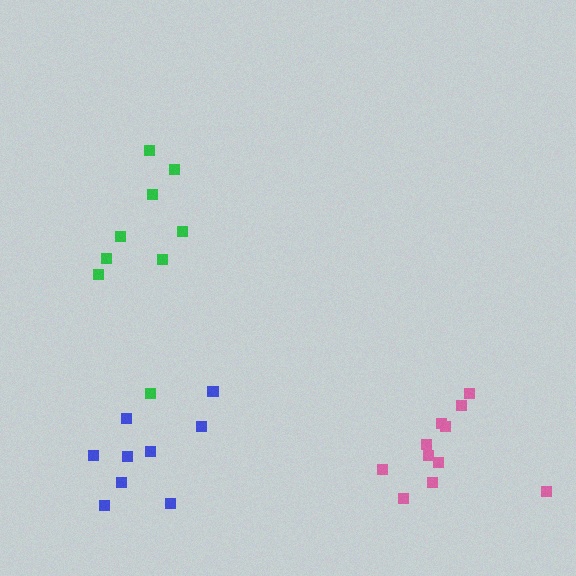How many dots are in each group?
Group 1: 11 dots, Group 2: 9 dots, Group 3: 9 dots (29 total).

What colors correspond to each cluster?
The clusters are colored: pink, blue, green.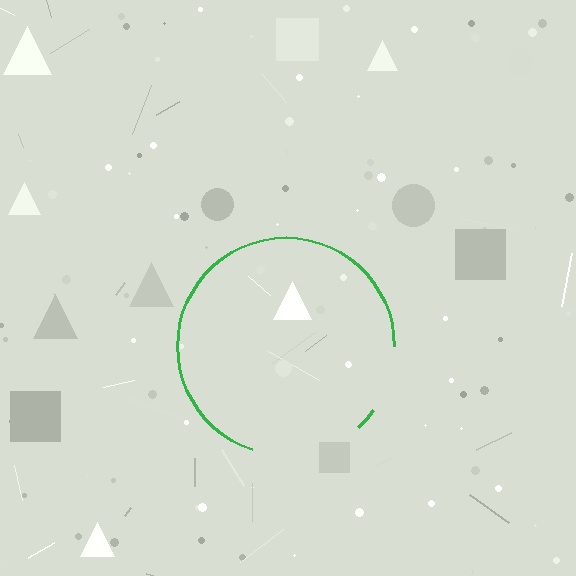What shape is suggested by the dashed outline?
The dashed outline suggests a circle.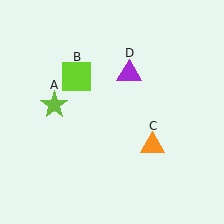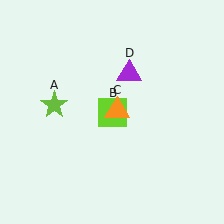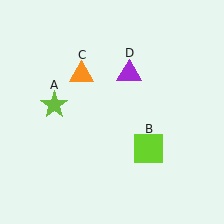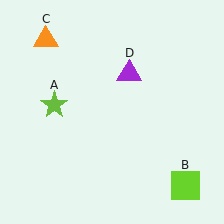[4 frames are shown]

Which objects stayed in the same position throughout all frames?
Lime star (object A) and purple triangle (object D) remained stationary.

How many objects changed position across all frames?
2 objects changed position: lime square (object B), orange triangle (object C).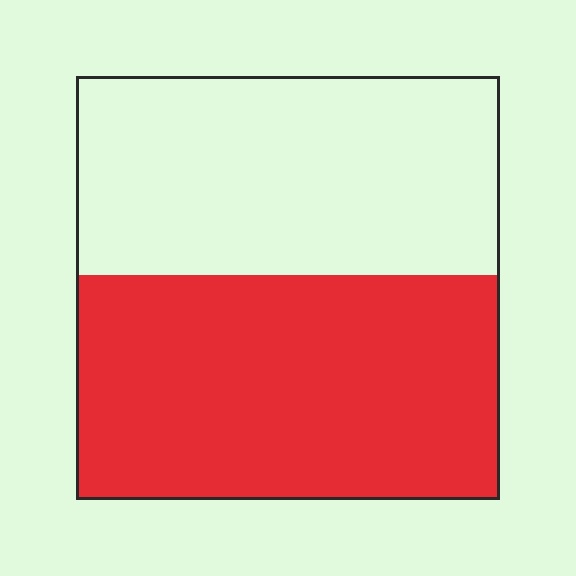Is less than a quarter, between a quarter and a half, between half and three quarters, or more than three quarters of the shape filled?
Between half and three quarters.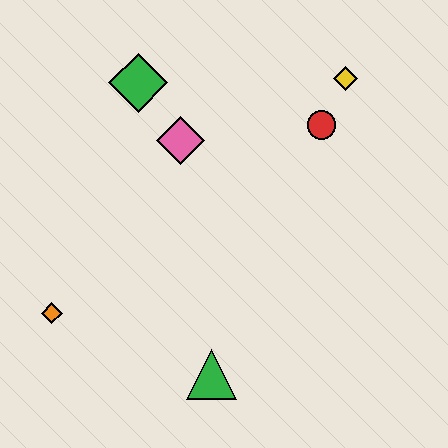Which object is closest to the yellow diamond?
The red circle is closest to the yellow diamond.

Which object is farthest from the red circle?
The orange diamond is farthest from the red circle.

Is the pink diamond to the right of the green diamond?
Yes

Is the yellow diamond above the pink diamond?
Yes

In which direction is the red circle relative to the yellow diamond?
The red circle is below the yellow diamond.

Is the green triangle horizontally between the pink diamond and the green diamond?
No